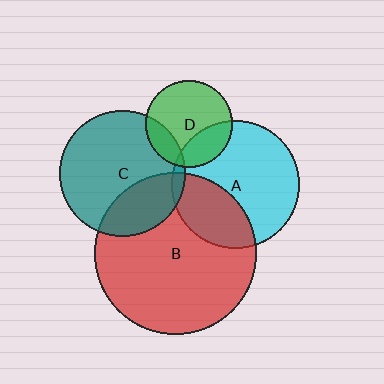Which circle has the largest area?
Circle B (red).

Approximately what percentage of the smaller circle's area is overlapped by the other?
Approximately 25%.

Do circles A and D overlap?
Yes.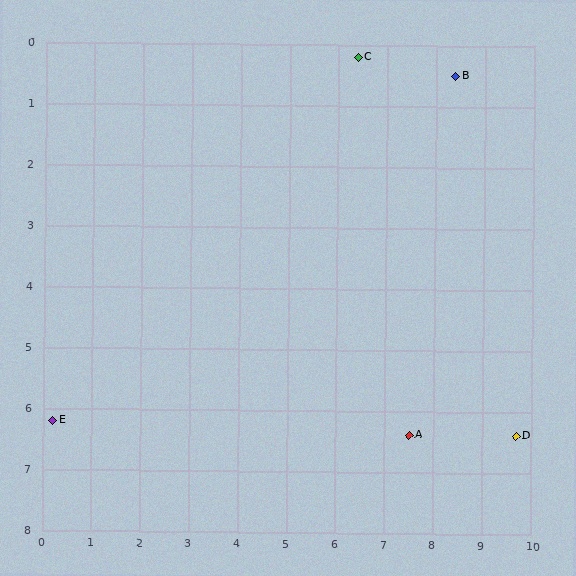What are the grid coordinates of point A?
Point A is at approximately (7.5, 6.4).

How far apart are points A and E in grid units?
Points A and E are about 7.3 grid units apart.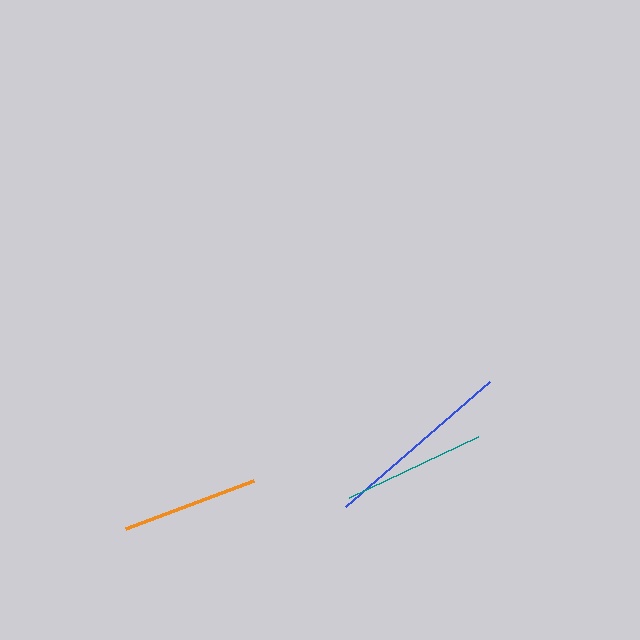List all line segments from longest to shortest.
From longest to shortest: blue, teal, orange.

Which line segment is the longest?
The blue line is the longest at approximately 191 pixels.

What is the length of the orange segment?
The orange segment is approximately 137 pixels long.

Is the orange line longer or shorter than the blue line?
The blue line is longer than the orange line.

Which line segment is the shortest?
The orange line is the shortest at approximately 137 pixels.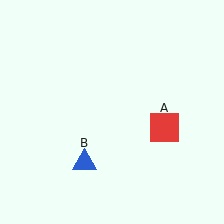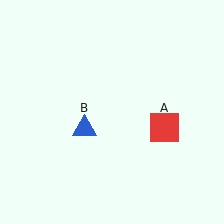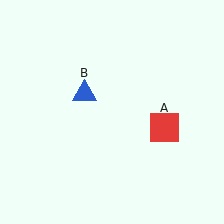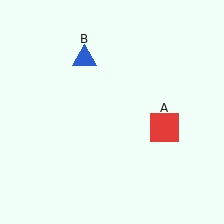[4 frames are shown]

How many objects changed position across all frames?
1 object changed position: blue triangle (object B).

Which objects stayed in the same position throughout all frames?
Red square (object A) remained stationary.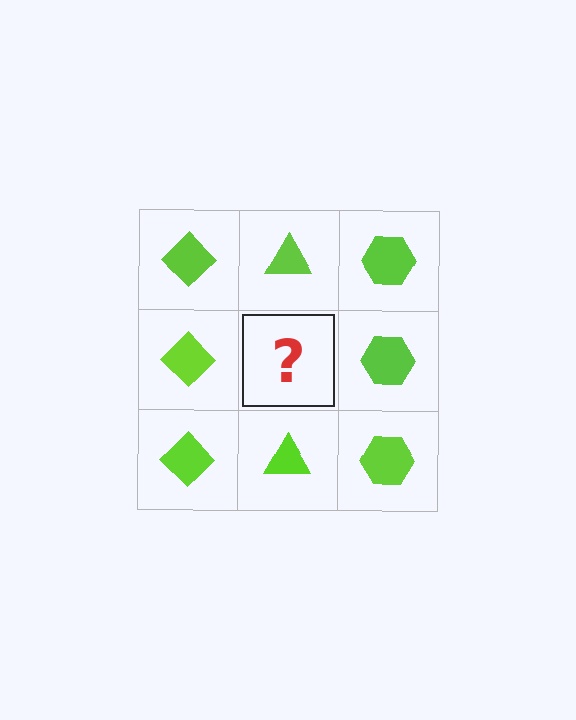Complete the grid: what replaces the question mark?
The question mark should be replaced with a lime triangle.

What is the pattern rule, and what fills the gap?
The rule is that each column has a consistent shape. The gap should be filled with a lime triangle.